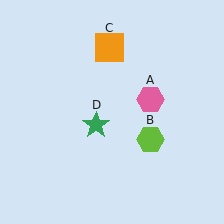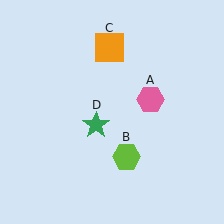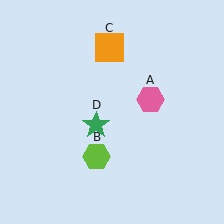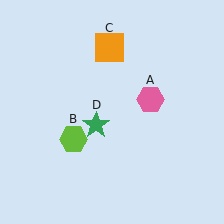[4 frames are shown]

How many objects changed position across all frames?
1 object changed position: lime hexagon (object B).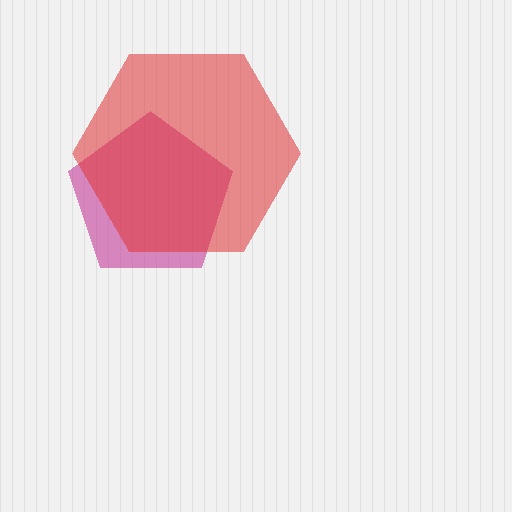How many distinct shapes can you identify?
There are 2 distinct shapes: a magenta pentagon, a red hexagon.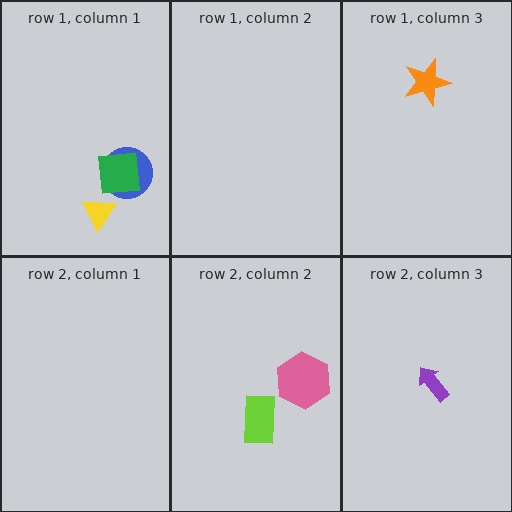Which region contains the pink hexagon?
The row 2, column 2 region.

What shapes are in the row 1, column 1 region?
The blue circle, the green square, the yellow triangle.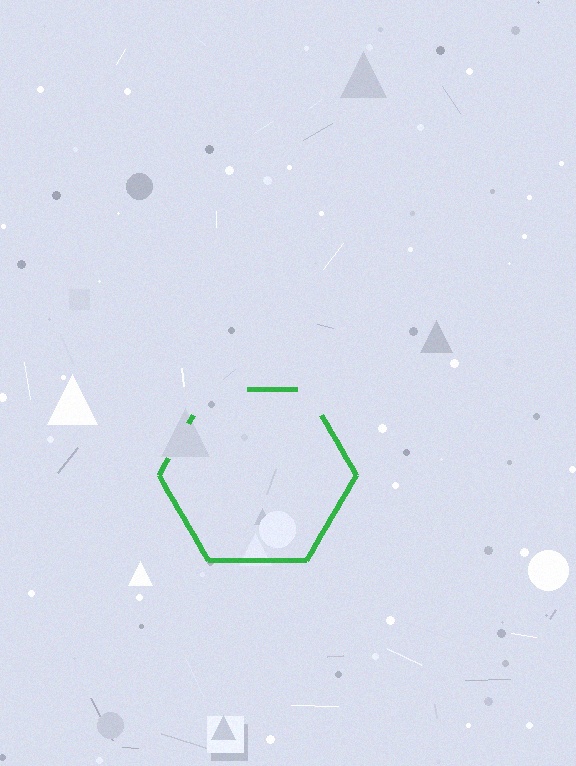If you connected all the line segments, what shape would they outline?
They would outline a hexagon.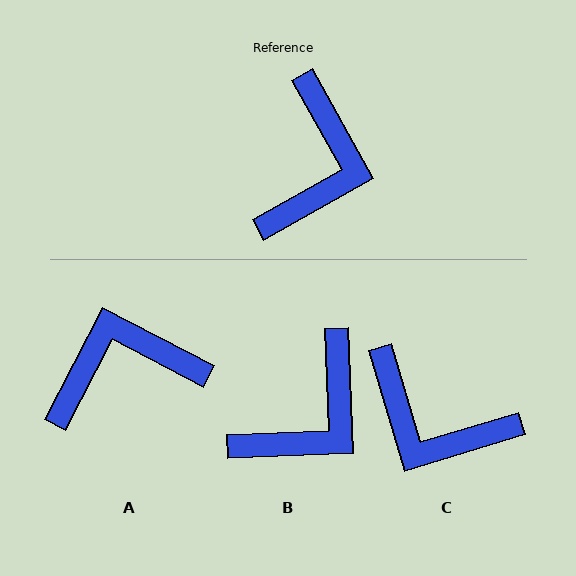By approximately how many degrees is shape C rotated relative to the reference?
Approximately 103 degrees clockwise.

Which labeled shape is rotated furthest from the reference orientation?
A, about 123 degrees away.